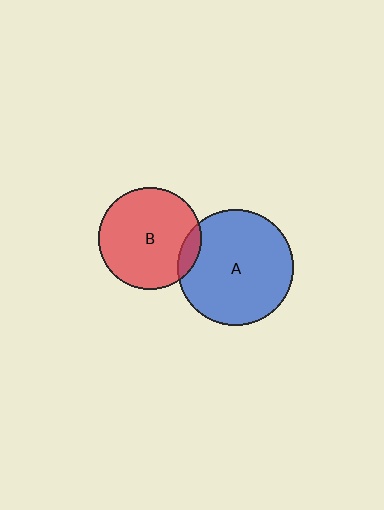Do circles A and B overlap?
Yes.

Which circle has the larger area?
Circle A (blue).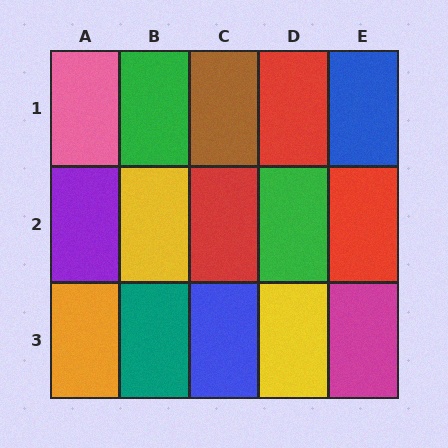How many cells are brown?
1 cell is brown.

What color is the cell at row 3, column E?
Magenta.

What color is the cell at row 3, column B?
Teal.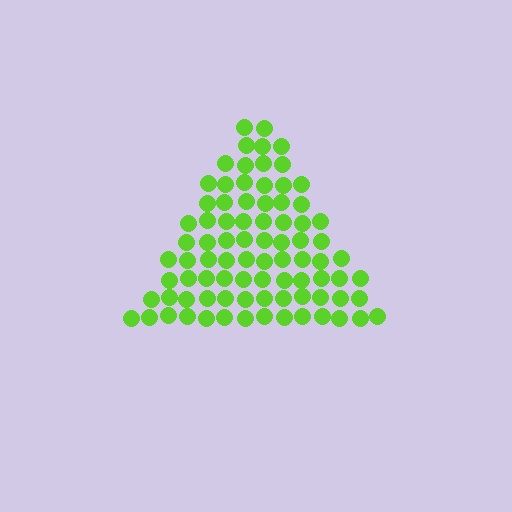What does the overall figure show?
The overall figure shows a triangle.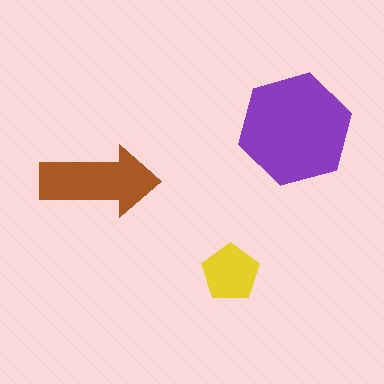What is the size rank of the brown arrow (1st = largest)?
2nd.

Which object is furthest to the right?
The purple hexagon is rightmost.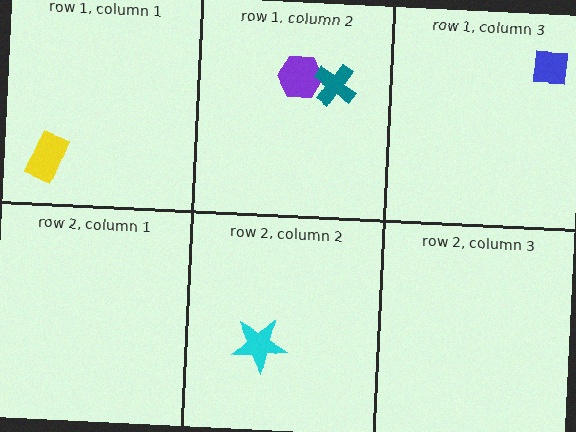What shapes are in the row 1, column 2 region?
The purple hexagon, the teal cross.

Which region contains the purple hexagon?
The row 1, column 2 region.